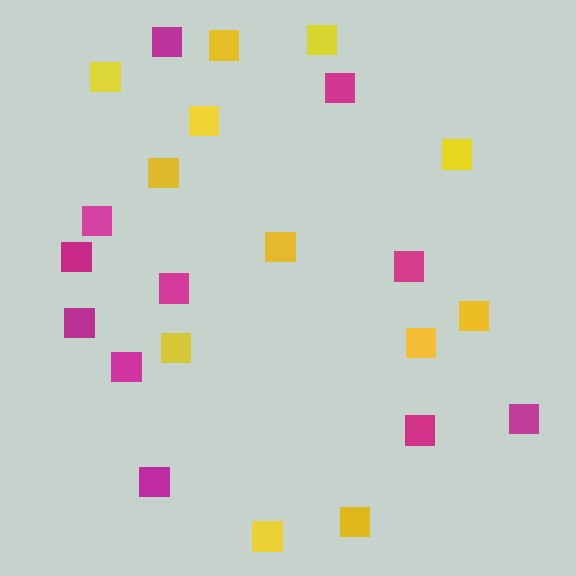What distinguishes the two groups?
There are 2 groups: one group of magenta squares (11) and one group of yellow squares (12).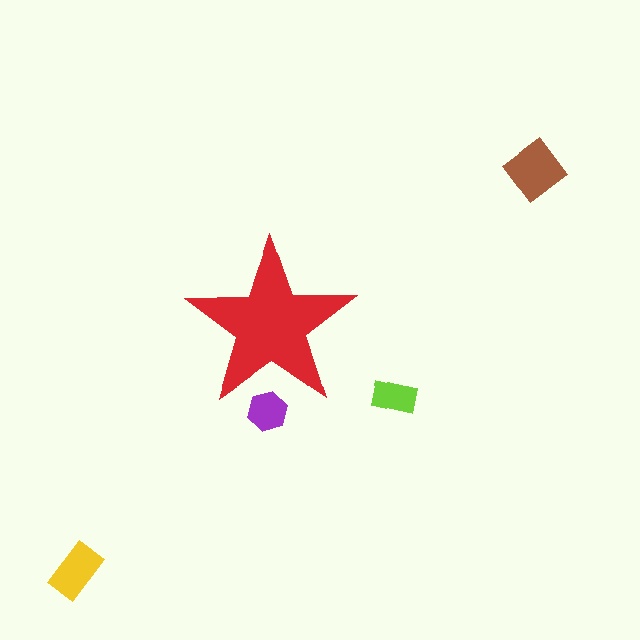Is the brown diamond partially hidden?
No, the brown diamond is fully visible.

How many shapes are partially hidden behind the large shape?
1 shape is partially hidden.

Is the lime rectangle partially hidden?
No, the lime rectangle is fully visible.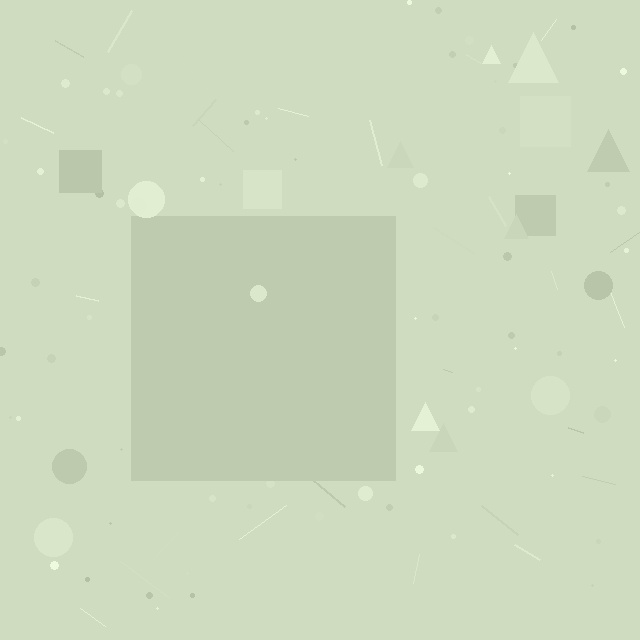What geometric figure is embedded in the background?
A square is embedded in the background.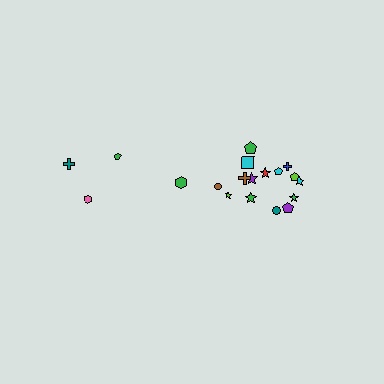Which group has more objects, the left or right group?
The right group.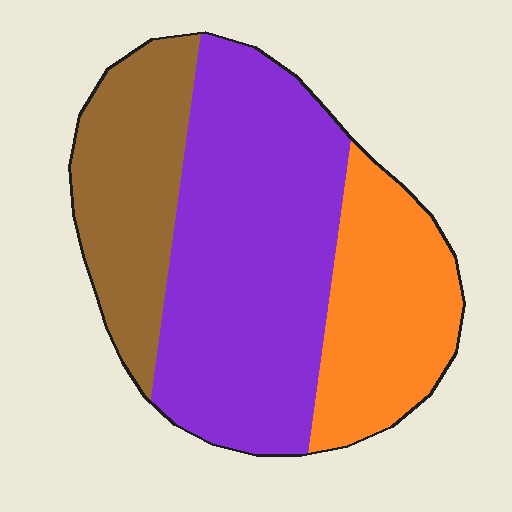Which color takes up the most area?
Purple, at roughly 50%.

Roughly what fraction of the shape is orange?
Orange covers 25% of the shape.